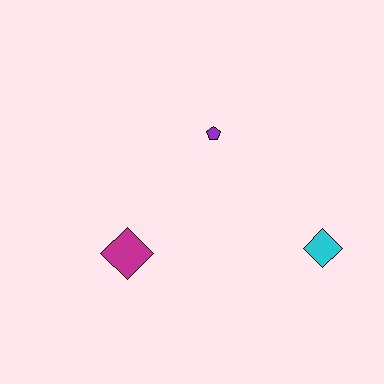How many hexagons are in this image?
There are no hexagons.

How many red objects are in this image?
There are no red objects.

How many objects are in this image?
There are 3 objects.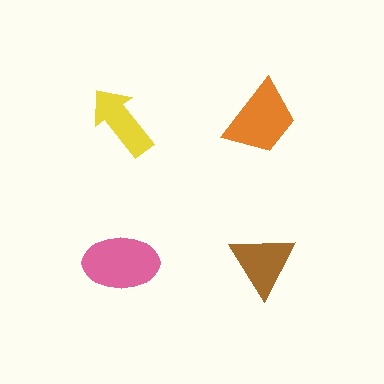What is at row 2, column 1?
A pink ellipse.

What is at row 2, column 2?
A brown triangle.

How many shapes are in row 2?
2 shapes.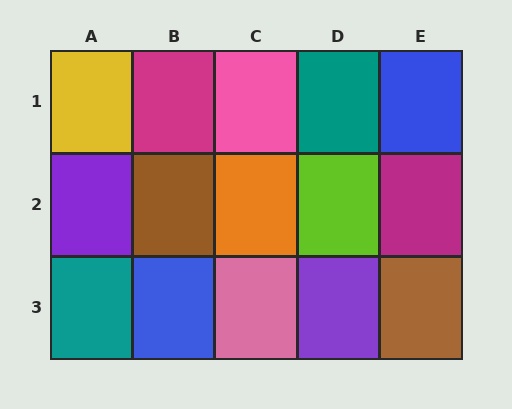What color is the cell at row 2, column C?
Orange.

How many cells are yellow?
1 cell is yellow.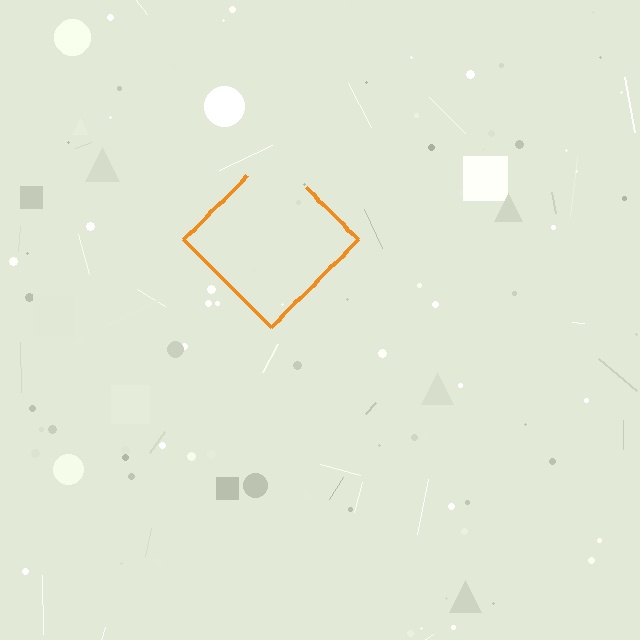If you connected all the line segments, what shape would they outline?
They would outline a diamond.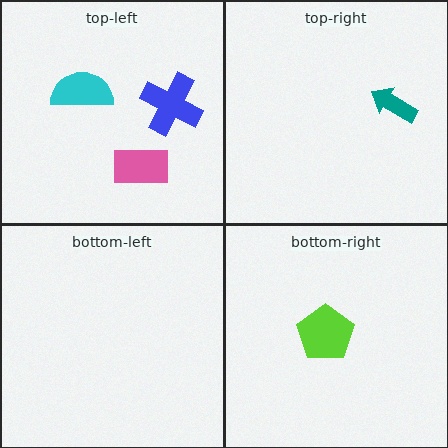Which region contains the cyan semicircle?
The top-left region.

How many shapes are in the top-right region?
1.